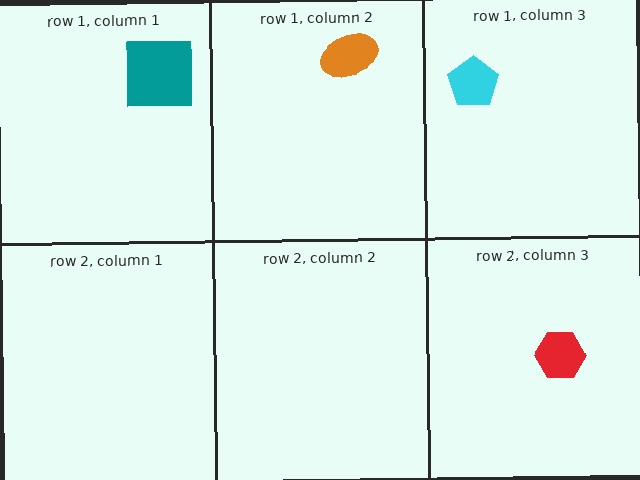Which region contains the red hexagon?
The row 2, column 3 region.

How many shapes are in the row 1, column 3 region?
1.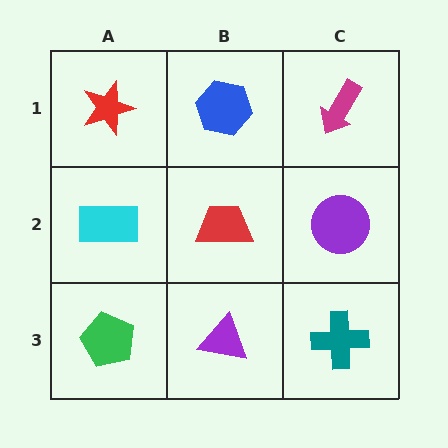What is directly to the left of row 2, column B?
A cyan rectangle.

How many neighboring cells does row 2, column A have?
3.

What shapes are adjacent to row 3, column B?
A red trapezoid (row 2, column B), a green pentagon (row 3, column A), a teal cross (row 3, column C).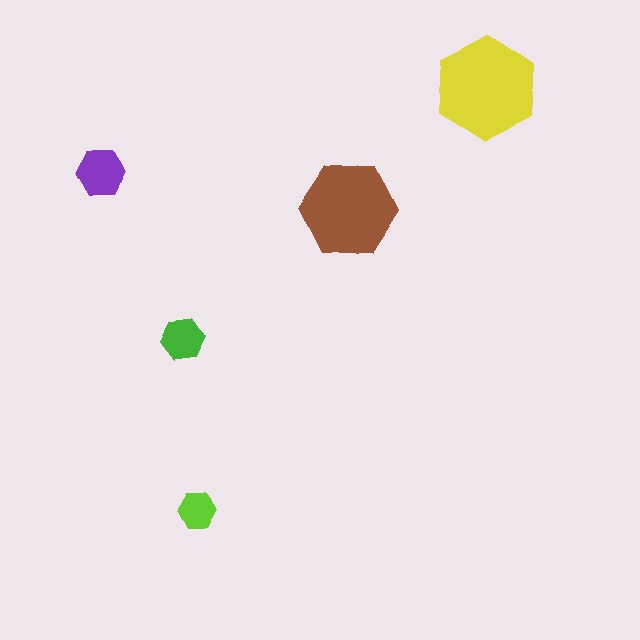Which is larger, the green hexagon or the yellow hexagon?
The yellow one.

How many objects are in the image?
There are 5 objects in the image.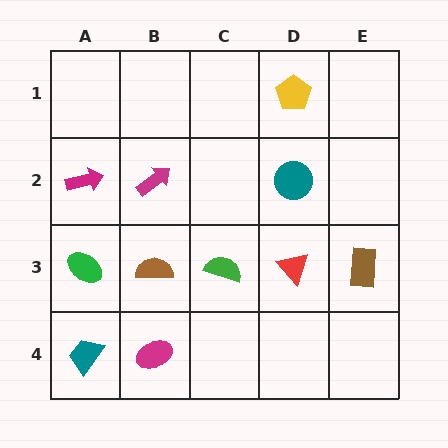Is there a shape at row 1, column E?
No, that cell is empty.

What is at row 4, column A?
A teal trapezoid.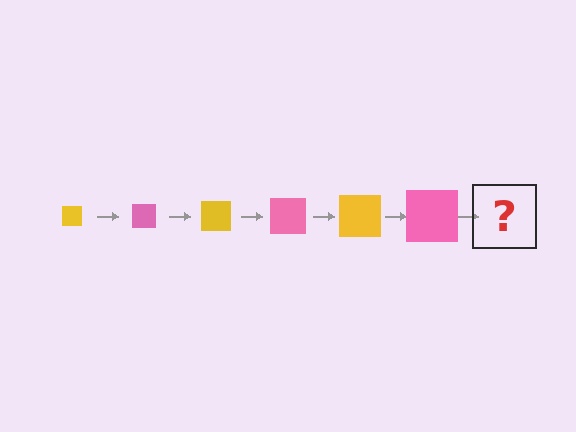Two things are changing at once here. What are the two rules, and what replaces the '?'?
The two rules are that the square grows larger each step and the color cycles through yellow and pink. The '?' should be a yellow square, larger than the previous one.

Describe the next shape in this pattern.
It should be a yellow square, larger than the previous one.